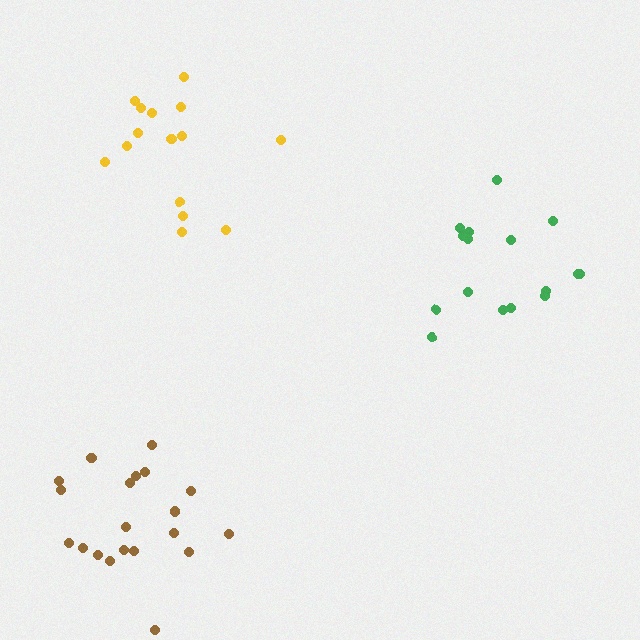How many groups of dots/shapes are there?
There are 3 groups.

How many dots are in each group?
Group 1: 15 dots, Group 2: 16 dots, Group 3: 20 dots (51 total).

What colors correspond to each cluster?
The clusters are colored: yellow, green, brown.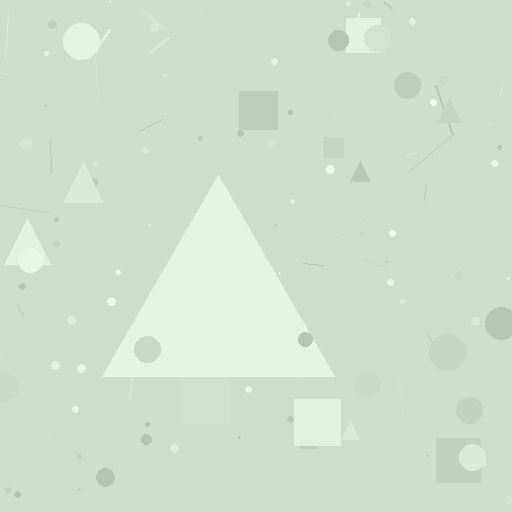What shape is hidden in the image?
A triangle is hidden in the image.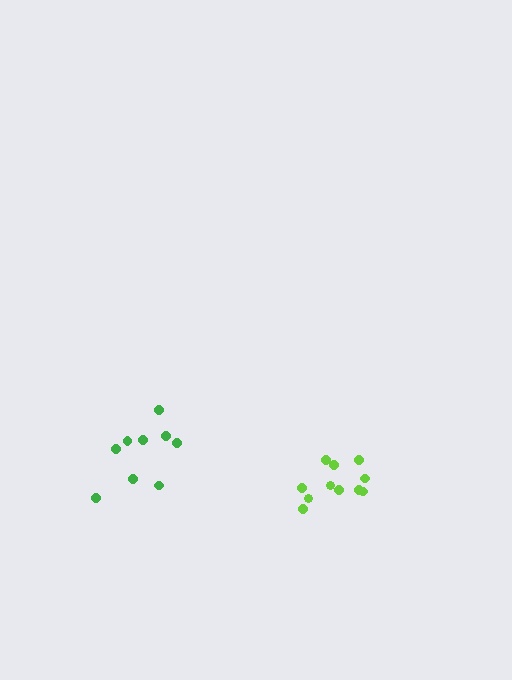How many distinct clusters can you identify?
There are 2 distinct clusters.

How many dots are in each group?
Group 1: 11 dots, Group 2: 9 dots (20 total).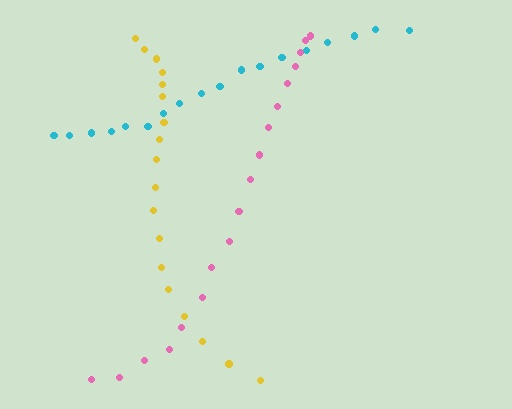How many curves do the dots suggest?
There are 3 distinct paths.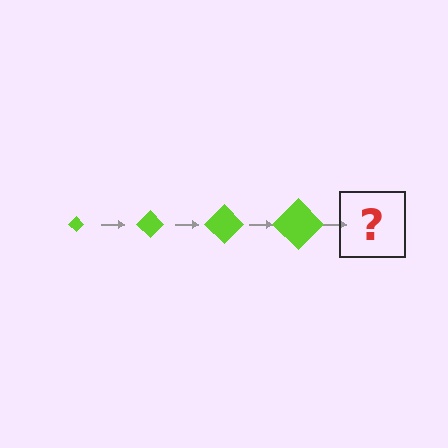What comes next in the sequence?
The next element should be a lime diamond, larger than the previous one.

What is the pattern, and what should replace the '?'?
The pattern is that the diamond gets progressively larger each step. The '?' should be a lime diamond, larger than the previous one.